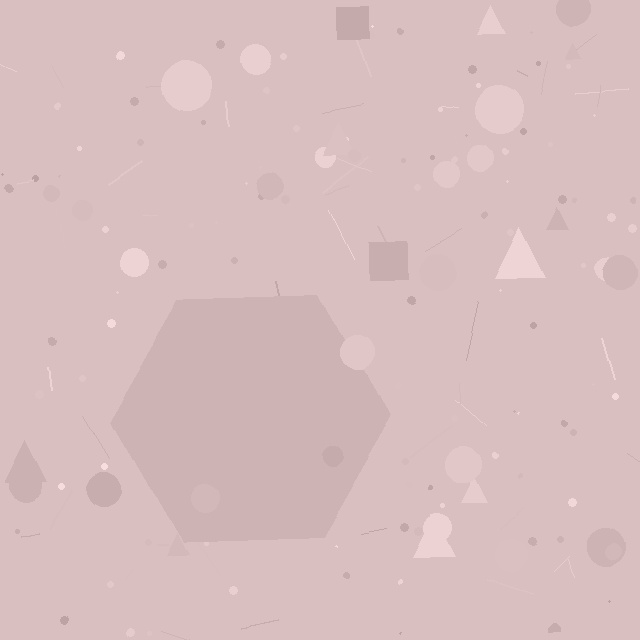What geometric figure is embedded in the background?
A hexagon is embedded in the background.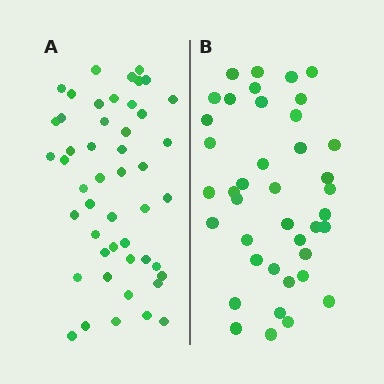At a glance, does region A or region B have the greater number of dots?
Region A (the left region) has more dots.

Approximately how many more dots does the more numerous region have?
Region A has roughly 8 or so more dots than region B.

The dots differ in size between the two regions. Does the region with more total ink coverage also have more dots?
No. Region B has more total ink coverage because its dots are larger, but region A actually contains more individual dots. Total area can be misleading — the number of items is what matters here.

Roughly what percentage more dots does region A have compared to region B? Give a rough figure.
About 20% more.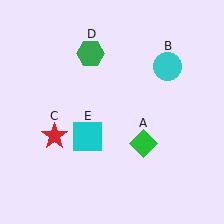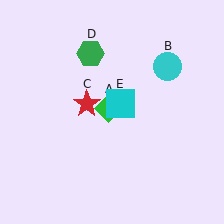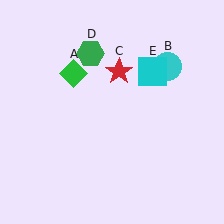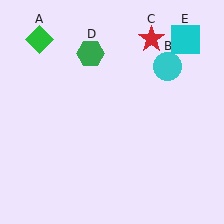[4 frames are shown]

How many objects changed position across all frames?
3 objects changed position: green diamond (object A), red star (object C), cyan square (object E).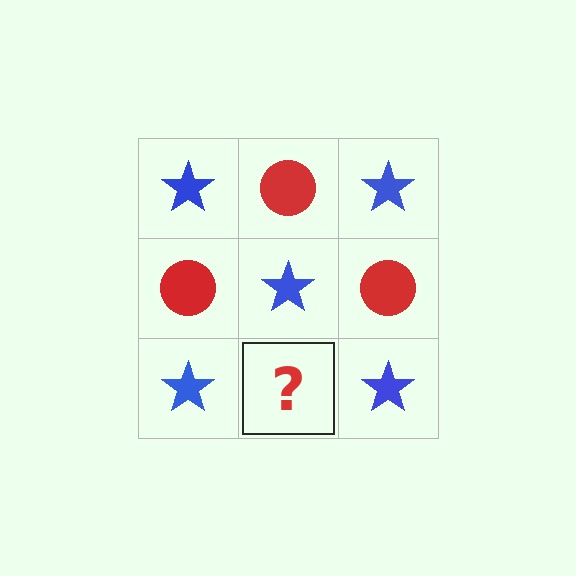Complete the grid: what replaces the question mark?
The question mark should be replaced with a red circle.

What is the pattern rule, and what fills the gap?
The rule is that it alternates blue star and red circle in a checkerboard pattern. The gap should be filled with a red circle.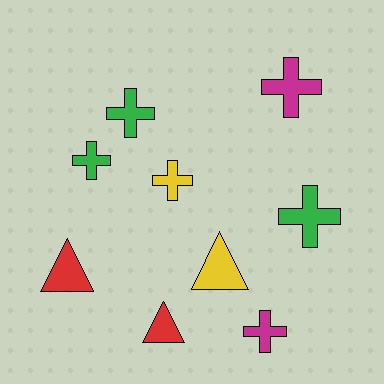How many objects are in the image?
There are 9 objects.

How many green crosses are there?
There are 3 green crosses.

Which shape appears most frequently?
Cross, with 6 objects.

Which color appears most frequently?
Green, with 3 objects.